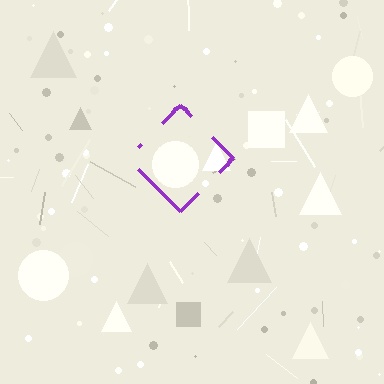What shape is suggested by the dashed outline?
The dashed outline suggests a diamond.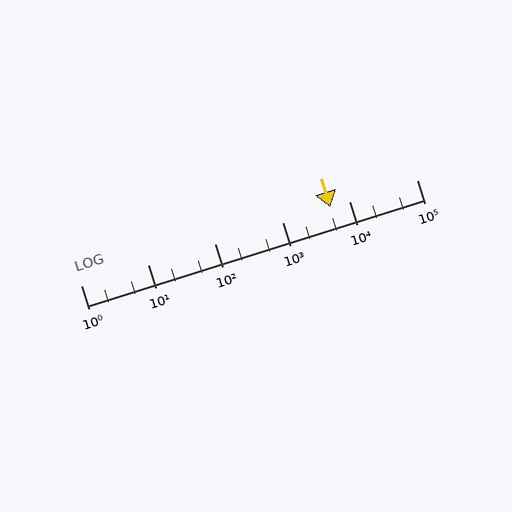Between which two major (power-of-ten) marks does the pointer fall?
The pointer is between 1000 and 10000.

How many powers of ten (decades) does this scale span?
The scale spans 5 decades, from 1 to 100000.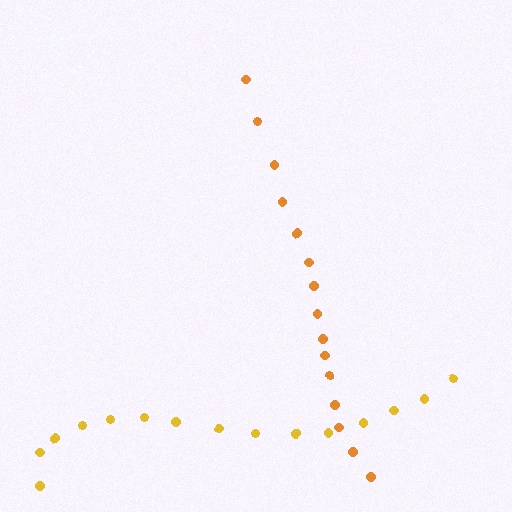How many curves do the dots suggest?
There are 2 distinct paths.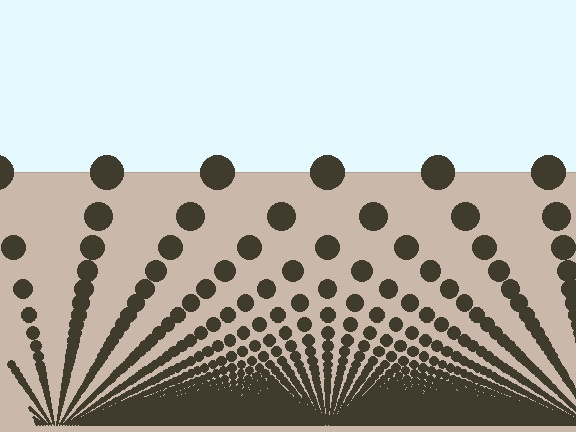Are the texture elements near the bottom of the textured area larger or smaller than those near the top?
Smaller. The gradient is inverted — elements near the bottom are smaller and denser.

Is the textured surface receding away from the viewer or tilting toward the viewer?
The surface appears to tilt toward the viewer. Texture elements get larger and sparser toward the top.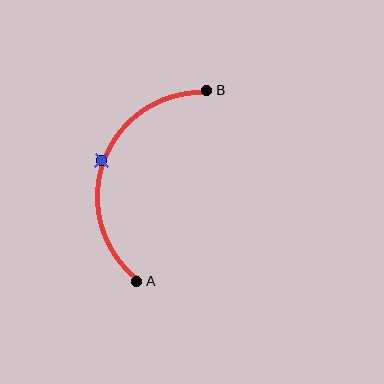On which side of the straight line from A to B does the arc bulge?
The arc bulges to the left of the straight line connecting A and B.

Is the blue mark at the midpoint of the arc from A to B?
Yes. The blue mark lies on the arc at equal arc-length from both A and B — it is the arc midpoint.